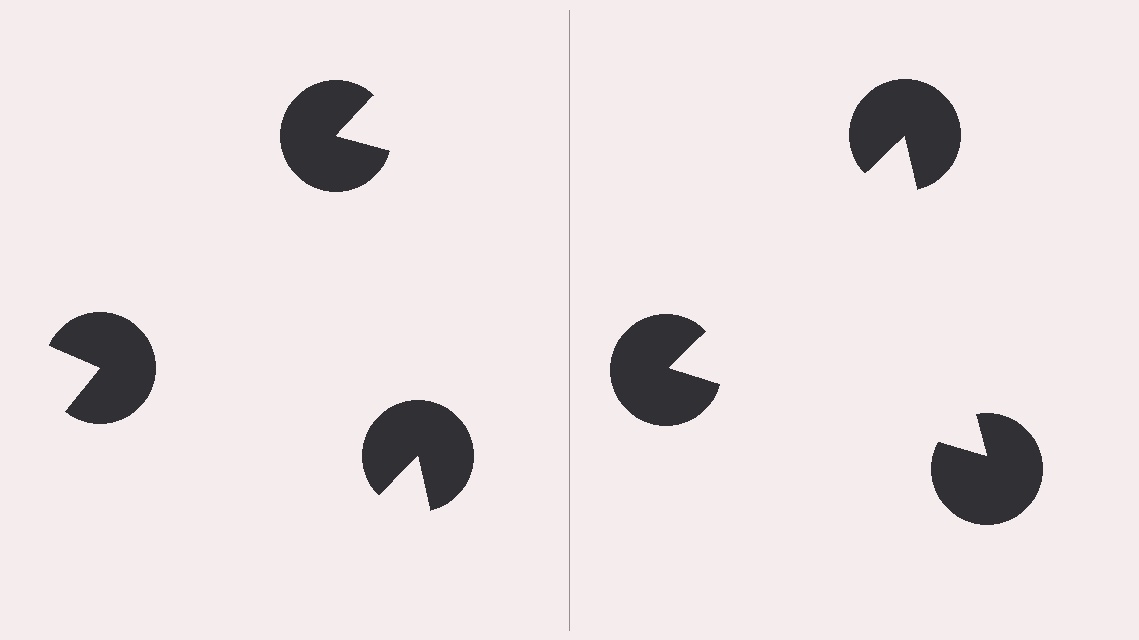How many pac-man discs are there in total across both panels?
6 — 3 on each side.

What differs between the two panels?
The pac-man discs are positioned identically on both sides; only the wedge orientations differ. On the right they align to a triangle; on the left they are misaligned.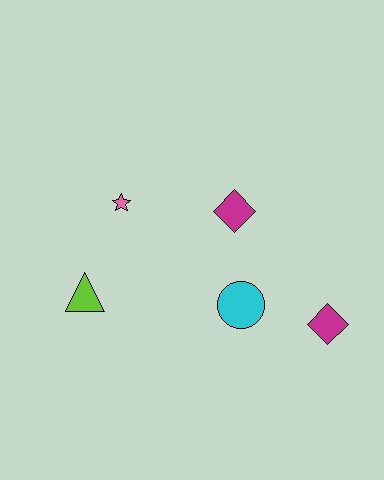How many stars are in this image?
There is 1 star.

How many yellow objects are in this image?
There are no yellow objects.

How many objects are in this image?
There are 5 objects.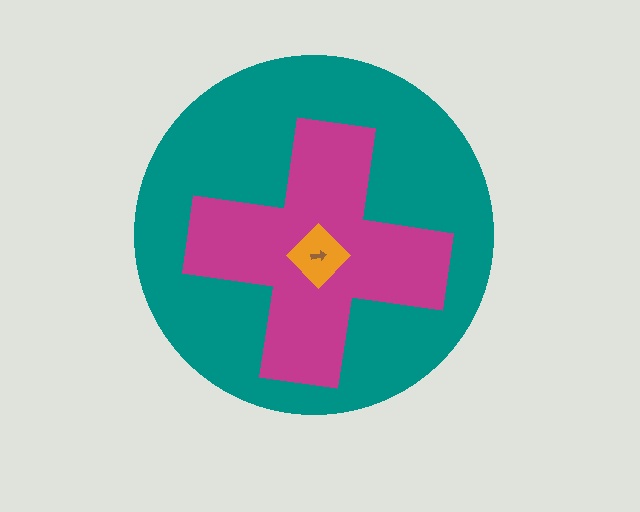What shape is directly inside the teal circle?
The magenta cross.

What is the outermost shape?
The teal circle.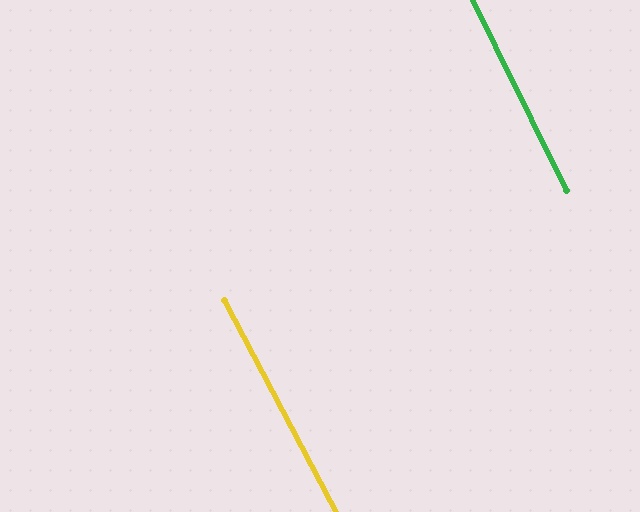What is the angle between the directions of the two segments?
Approximately 2 degrees.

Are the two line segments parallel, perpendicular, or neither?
Parallel — their directions differ by only 1.7°.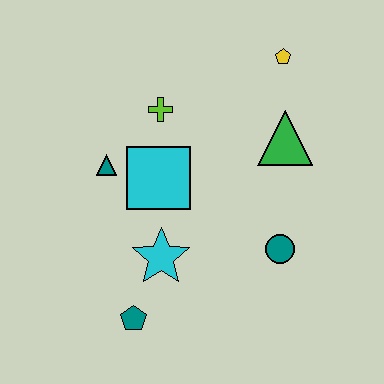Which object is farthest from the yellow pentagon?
The teal pentagon is farthest from the yellow pentagon.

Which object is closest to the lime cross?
The cyan square is closest to the lime cross.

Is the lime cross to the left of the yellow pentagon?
Yes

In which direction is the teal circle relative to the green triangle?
The teal circle is below the green triangle.